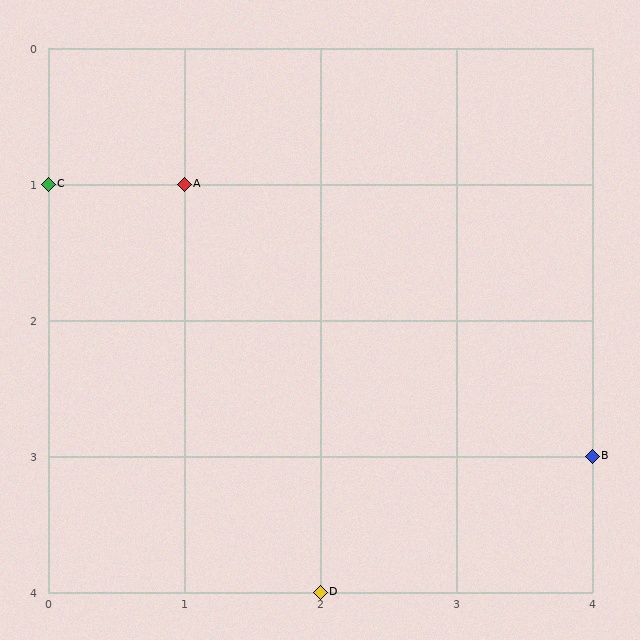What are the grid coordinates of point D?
Point D is at grid coordinates (2, 4).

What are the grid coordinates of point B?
Point B is at grid coordinates (4, 3).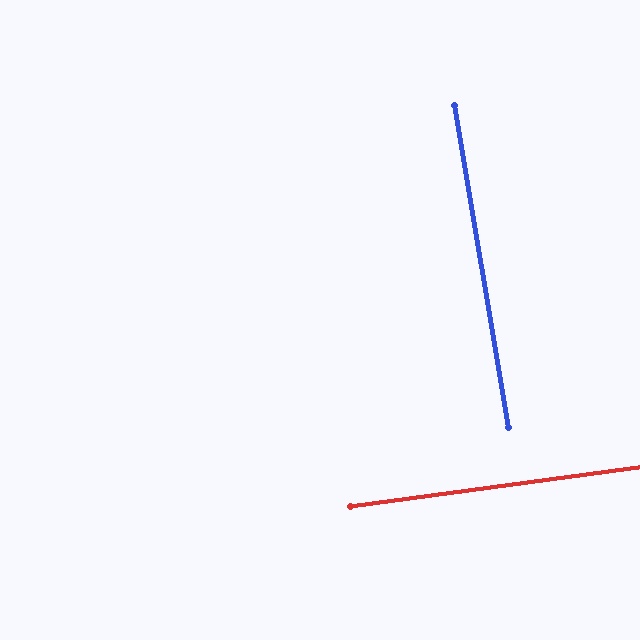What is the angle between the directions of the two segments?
Approximately 88 degrees.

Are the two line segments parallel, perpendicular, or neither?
Perpendicular — they meet at approximately 88°.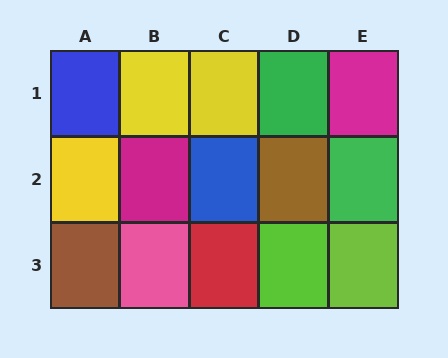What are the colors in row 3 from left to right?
Brown, pink, red, lime, lime.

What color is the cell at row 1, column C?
Yellow.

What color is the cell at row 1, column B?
Yellow.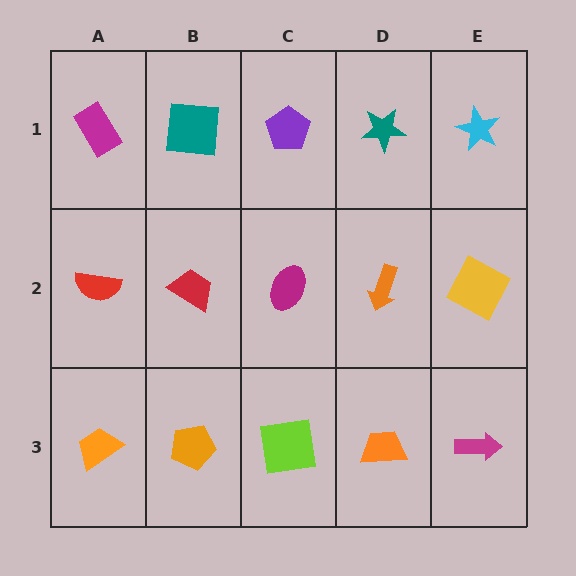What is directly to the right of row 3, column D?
A magenta arrow.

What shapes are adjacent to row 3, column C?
A magenta ellipse (row 2, column C), an orange pentagon (row 3, column B), an orange trapezoid (row 3, column D).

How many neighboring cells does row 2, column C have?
4.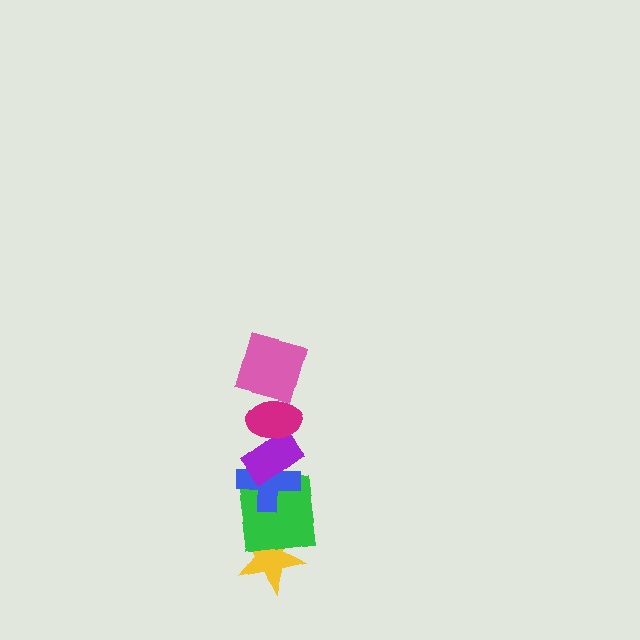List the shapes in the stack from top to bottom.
From top to bottom: the pink square, the magenta ellipse, the purple rectangle, the blue cross, the green square, the yellow star.